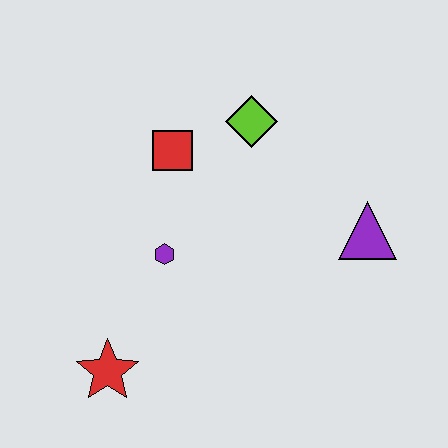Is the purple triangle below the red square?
Yes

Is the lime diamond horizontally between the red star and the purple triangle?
Yes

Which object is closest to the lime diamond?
The red square is closest to the lime diamond.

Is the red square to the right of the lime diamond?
No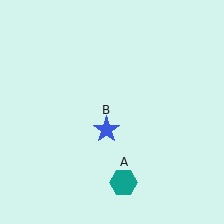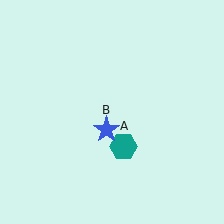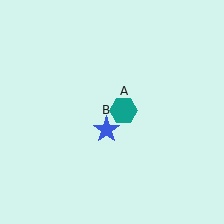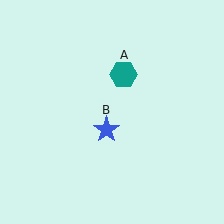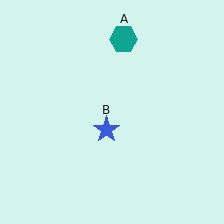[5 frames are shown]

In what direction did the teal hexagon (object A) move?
The teal hexagon (object A) moved up.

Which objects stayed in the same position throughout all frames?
Blue star (object B) remained stationary.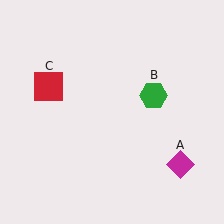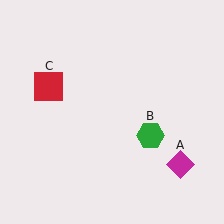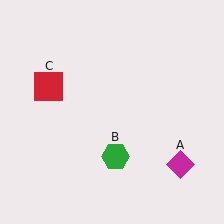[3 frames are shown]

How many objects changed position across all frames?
1 object changed position: green hexagon (object B).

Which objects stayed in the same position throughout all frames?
Magenta diamond (object A) and red square (object C) remained stationary.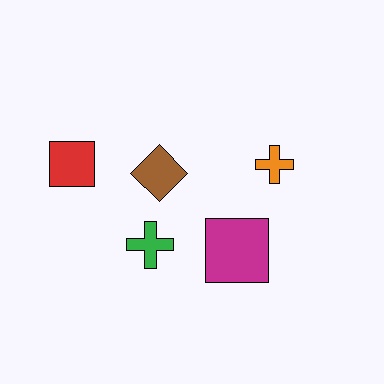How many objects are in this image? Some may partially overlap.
There are 5 objects.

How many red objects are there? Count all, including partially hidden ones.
There is 1 red object.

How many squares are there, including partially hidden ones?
There are 2 squares.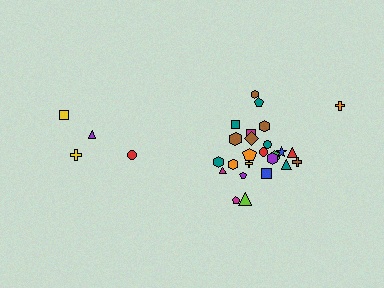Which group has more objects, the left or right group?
The right group.